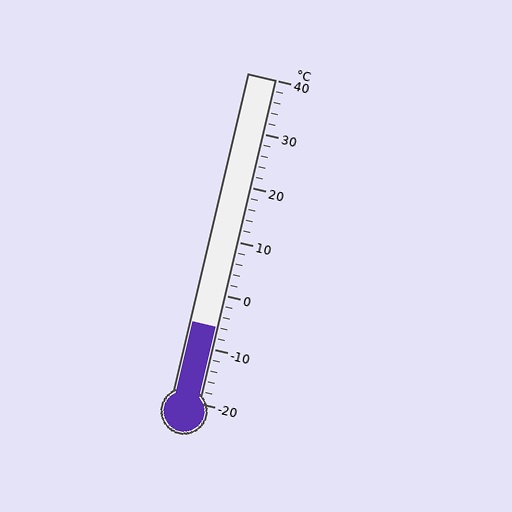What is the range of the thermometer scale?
The thermometer scale ranges from -20°C to 40°C.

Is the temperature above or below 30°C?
The temperature is below 30°C.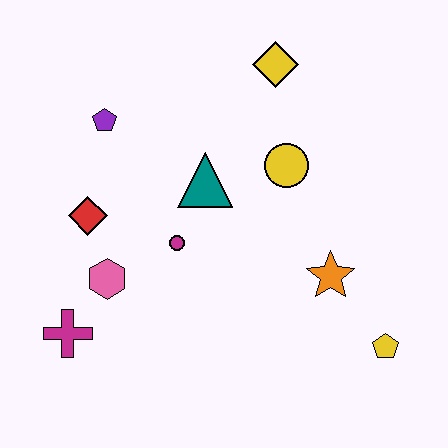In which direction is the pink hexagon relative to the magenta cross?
The pink hexagon is above the magenta cross.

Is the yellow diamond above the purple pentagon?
Yes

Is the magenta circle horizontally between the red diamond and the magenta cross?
No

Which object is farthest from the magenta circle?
The yellow pentagon is farthest from the magenta circle.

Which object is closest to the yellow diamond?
The yellow circle is closest to the yellow diamond.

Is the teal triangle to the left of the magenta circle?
No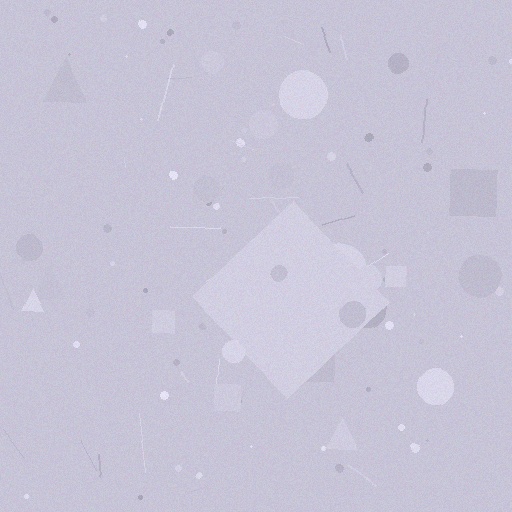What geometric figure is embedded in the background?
A diamond is embedded in the background.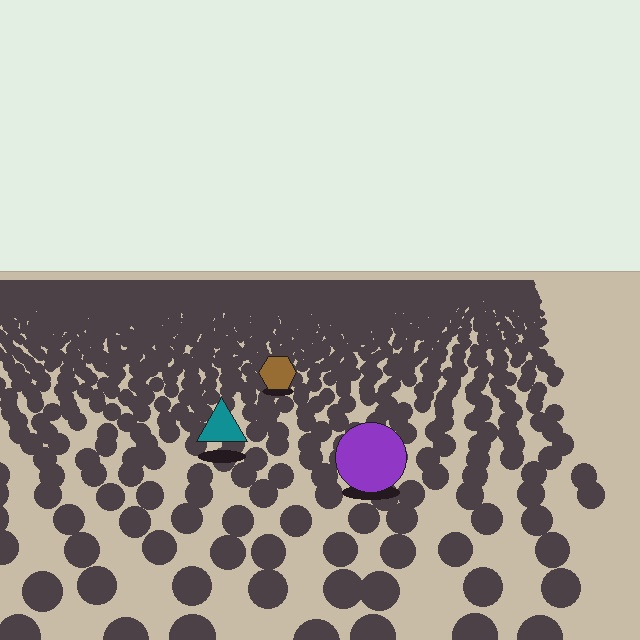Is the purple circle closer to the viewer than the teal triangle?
Yes. The purple circle is closer — you can tell from the texture gradient: the ground texture is coarser near it.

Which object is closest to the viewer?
The purple circle is closest. The texture marks near it are larger and more spread out.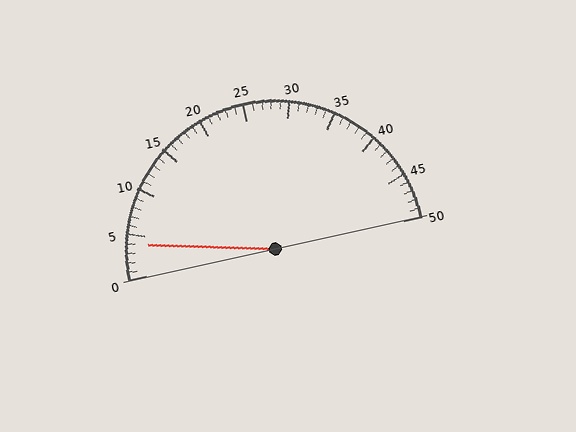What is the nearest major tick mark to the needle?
The nearest major tick mark is 5.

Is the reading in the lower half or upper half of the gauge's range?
The reading is in the lower half of the range (0 to 50).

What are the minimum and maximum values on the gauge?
The gauge ranges from 0 to 50.